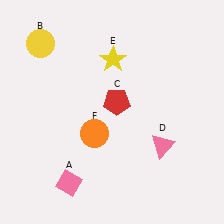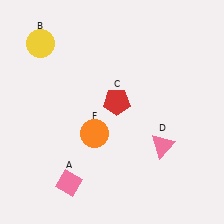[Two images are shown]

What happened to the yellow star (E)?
The yellow star (E) was removed in Image 2. It was in the top-right area of Image 1.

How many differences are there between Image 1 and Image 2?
There is 1 difference between the two images.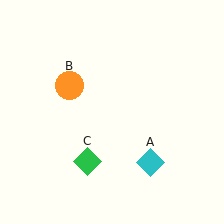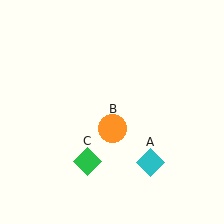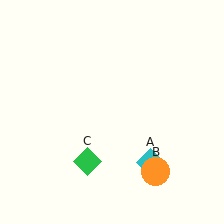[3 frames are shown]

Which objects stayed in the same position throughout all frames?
Cyan diamond (object A) and green diamond (object C) remained stationary.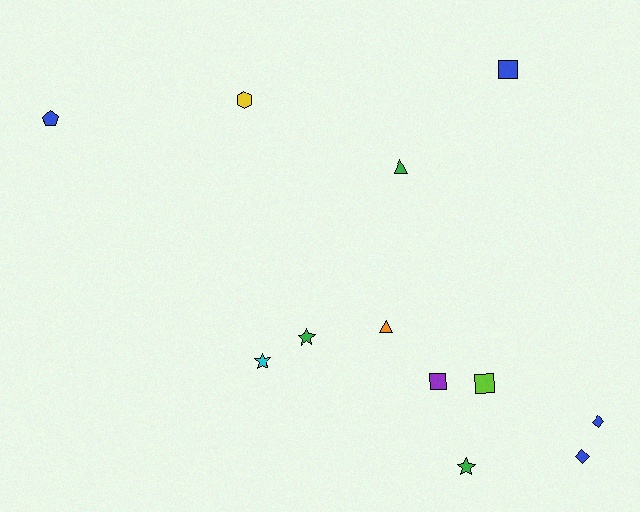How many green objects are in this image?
There are 3 green objects.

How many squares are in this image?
There are 3 squares.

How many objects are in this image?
There are 12 objects.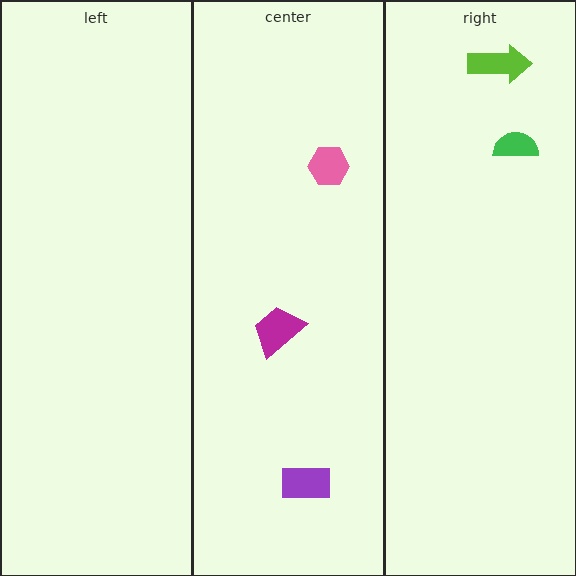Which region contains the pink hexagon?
The center region.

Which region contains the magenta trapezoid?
The center region.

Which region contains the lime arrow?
The right region.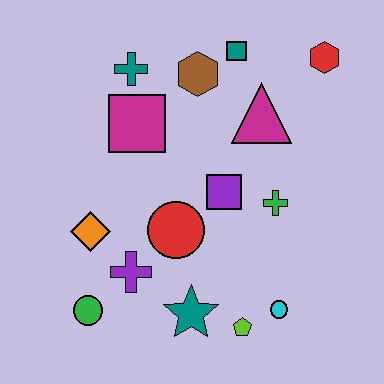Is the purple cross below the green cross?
Yes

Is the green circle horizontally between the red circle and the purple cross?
No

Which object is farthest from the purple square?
The green circle is farthest from the purple square.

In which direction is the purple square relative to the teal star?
The purple square is above the teal star.